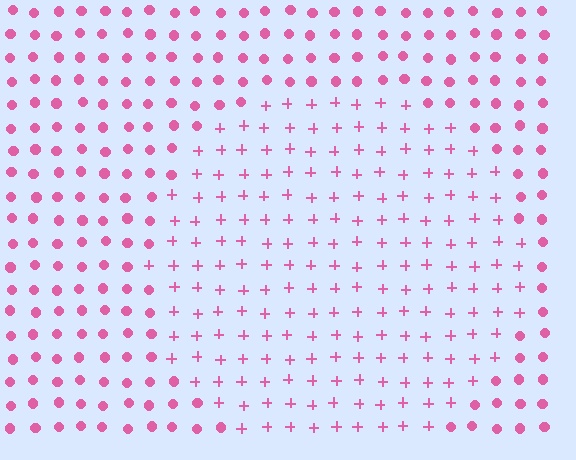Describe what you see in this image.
The image is filled with small pink elements arranged in a uniform grid. A circle-shaped region contains plus signs, while the surrounding area contains circles. The boundary is defined purely by the change in element shape.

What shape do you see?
I see a circle.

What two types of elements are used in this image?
The image uses plus signs inside the circle region and circles outside it.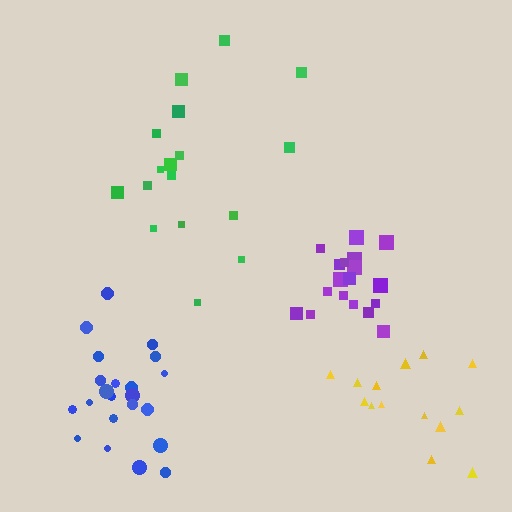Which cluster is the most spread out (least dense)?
Green.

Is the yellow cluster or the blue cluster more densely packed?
Blue.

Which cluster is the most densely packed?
Purple.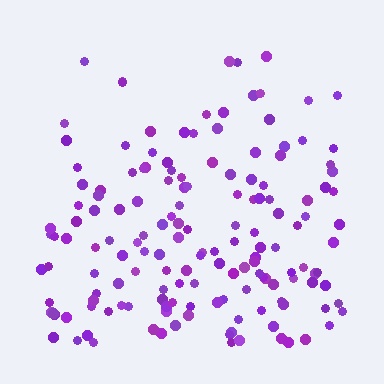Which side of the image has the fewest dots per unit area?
The top.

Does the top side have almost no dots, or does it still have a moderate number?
Still a moderate number, just noticeably fewer than the bottom.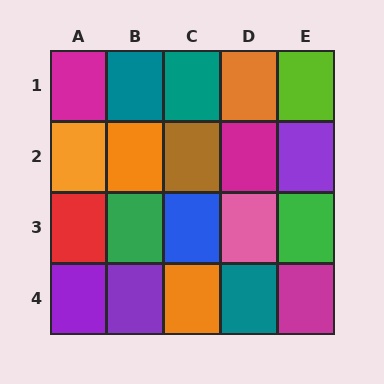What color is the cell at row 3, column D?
Pink.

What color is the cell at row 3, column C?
Blue.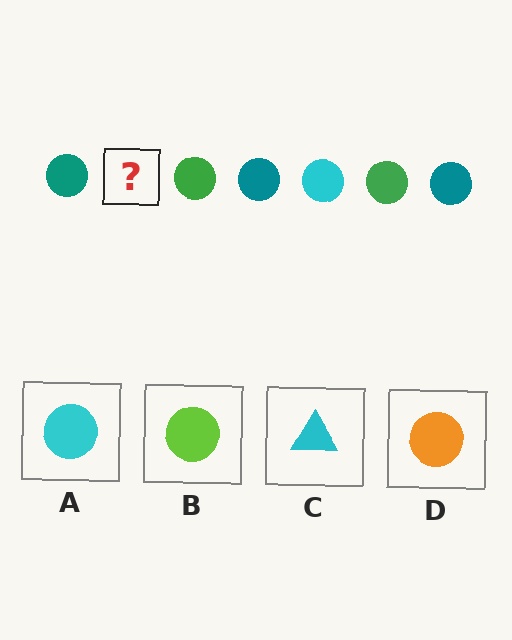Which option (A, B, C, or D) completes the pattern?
A.